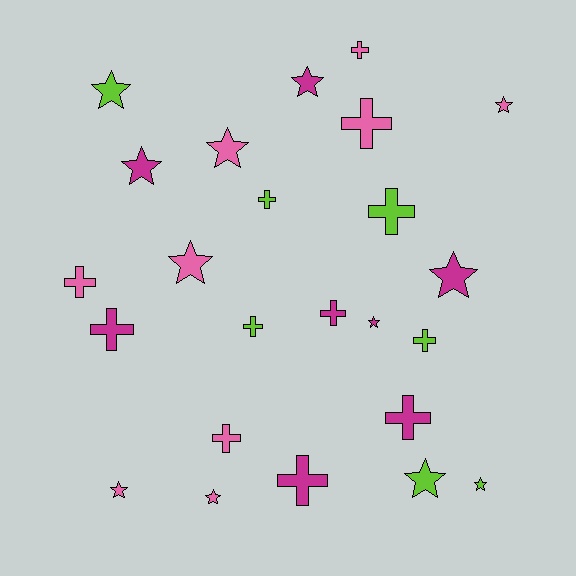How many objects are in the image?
There are 24 objects.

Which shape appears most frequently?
Star, with 12 objects.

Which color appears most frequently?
Pink, with 9 objects.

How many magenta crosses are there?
There are 4 magenta crosses.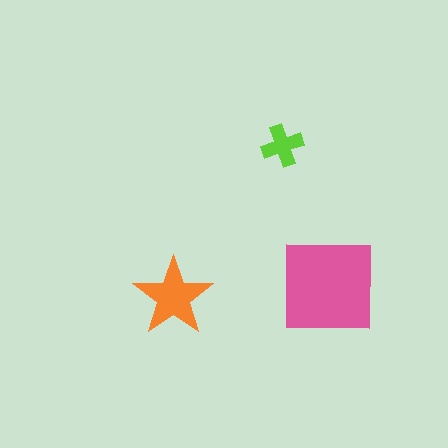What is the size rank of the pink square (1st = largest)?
1st.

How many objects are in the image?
There are 3 objects in the image.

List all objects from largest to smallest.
The pink square, the orange star, the lime cross.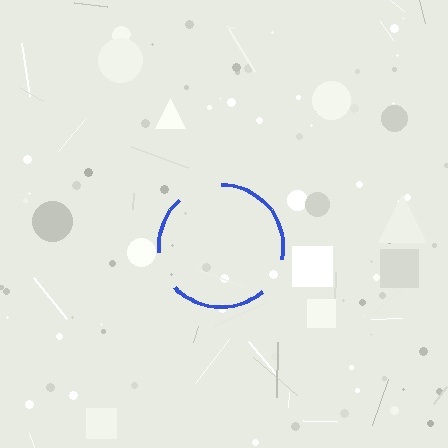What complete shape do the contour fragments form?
The contour fragments form a circle.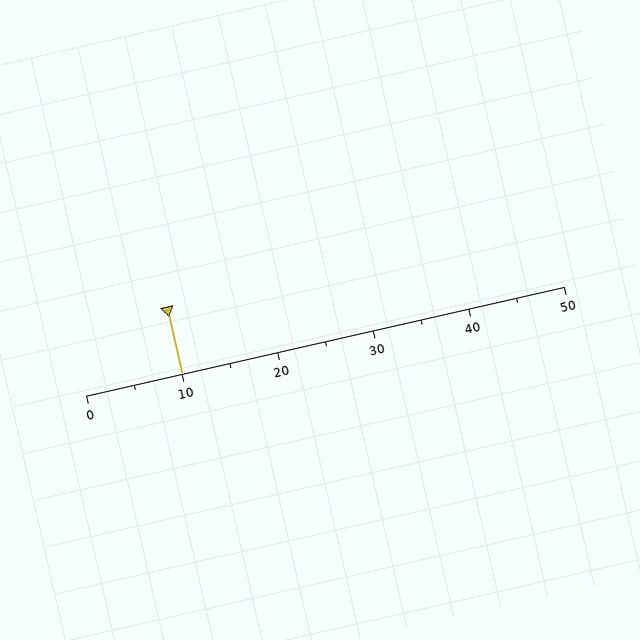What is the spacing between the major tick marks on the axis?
The major ticks are spaced 10 apart.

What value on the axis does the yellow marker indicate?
The marker indicates approximately 10.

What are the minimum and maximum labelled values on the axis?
The axis runs from 0 to 50.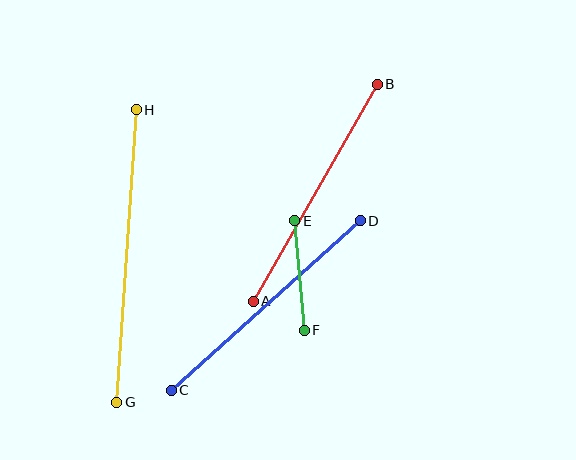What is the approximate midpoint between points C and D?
The midpoint is at approximately (266, 305) pixels.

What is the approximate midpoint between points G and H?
The midpoint is at approximately (127, 256) pixels.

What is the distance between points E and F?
The distance is approximately 110 pixels.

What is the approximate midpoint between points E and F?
The midpoint is at approximately (300, 276) pixels.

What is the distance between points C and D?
The distance is approximately 254 pixels.